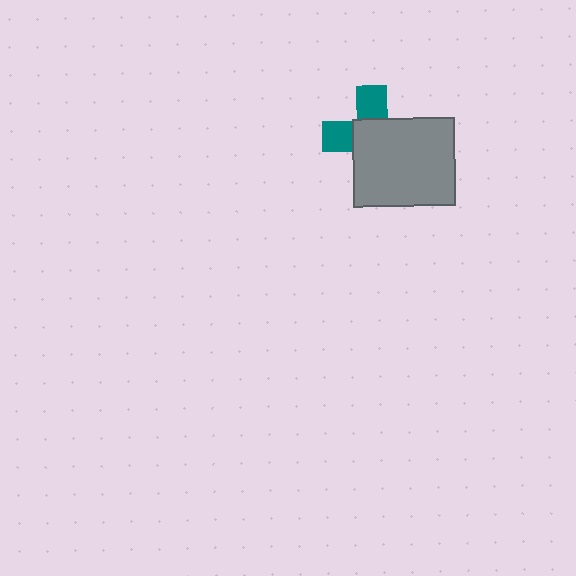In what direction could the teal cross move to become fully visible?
The teal cross could move toward the upper-left. That would shift it out from behind the gray rectangle entirely.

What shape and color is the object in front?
The object in front is a gray rectangle.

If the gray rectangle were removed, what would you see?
You would see the complete teal cross.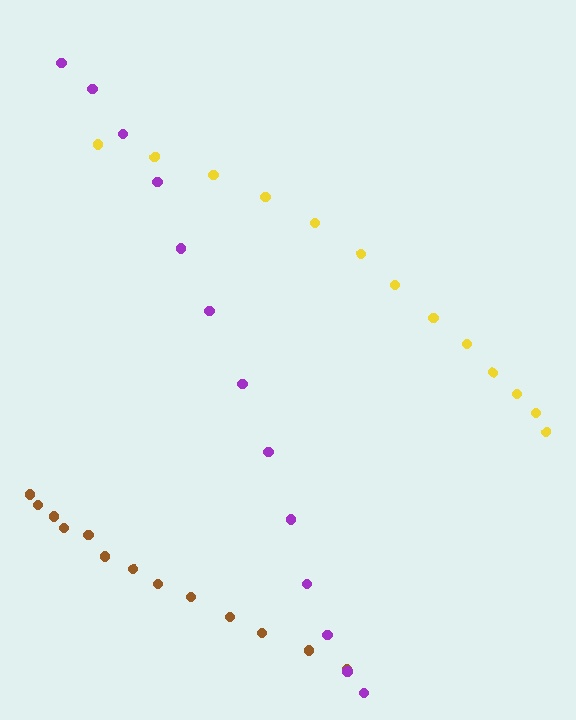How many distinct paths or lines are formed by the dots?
There are 3 distinct paths.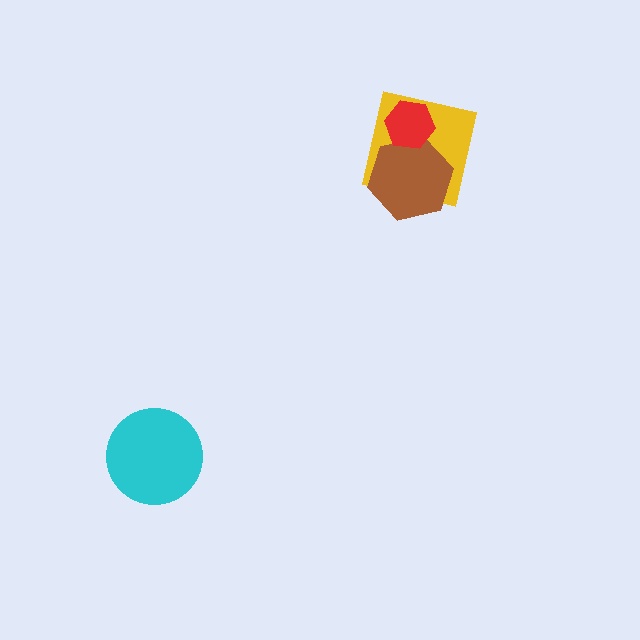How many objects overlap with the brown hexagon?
2 objects overlap with the brown hexagon.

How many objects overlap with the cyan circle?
0 objects overlap with the cyan circle.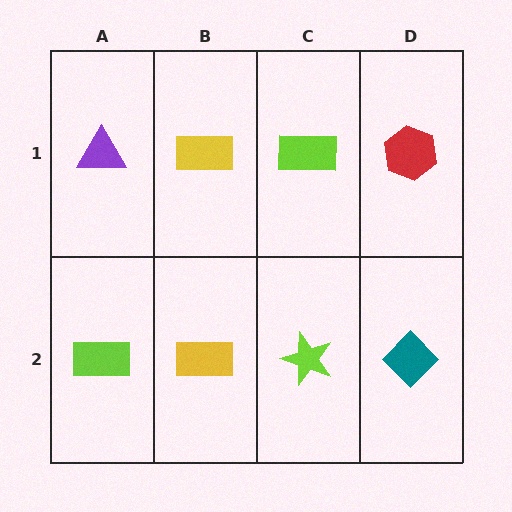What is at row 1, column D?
A red hexagon.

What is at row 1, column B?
A yellow rectangle.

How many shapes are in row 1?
4 shapes.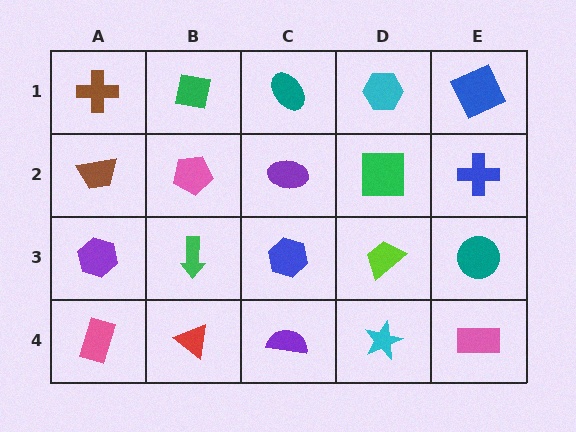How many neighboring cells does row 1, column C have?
3.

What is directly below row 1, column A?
A brown trapezoid.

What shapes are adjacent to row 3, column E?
A blue cross (row 2, column E), a pink rectangle (row 4, column E), a lime trapezoid (row 3, column D).